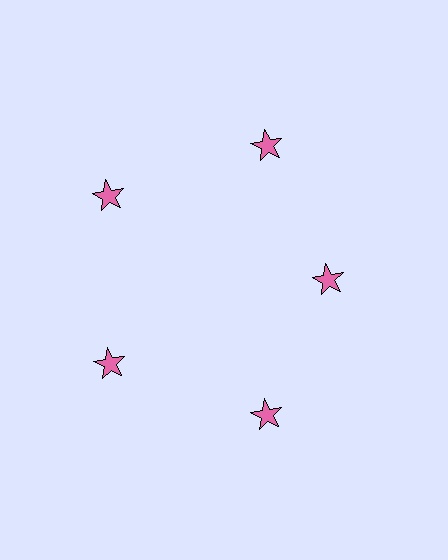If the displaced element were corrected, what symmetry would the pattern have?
It would have 5-fold rotational symmetry — the pattern would map onto itself every 72 degrees.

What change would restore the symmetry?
The symmetry would be restored by moving it outward, back onto the ring so that all 5 stars sit at equal angles and equal distance from the center.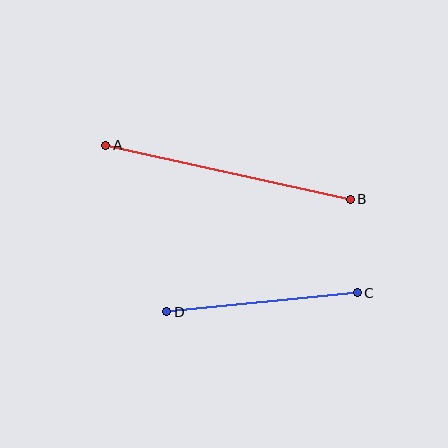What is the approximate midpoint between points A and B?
The midpoint is at approximately (228, 172) pixels.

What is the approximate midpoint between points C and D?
The midpoint is at approximately (262, 302) pixels.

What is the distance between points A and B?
The distance is approximately 250 pixels.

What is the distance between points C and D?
The distance is approximately 191 pixels.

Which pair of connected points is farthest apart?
Points A and B are farthest apart.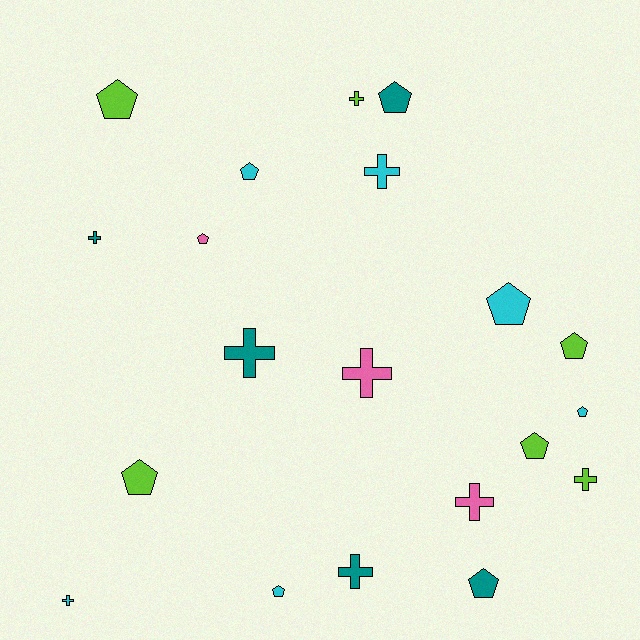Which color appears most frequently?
Lime, with 6 objects.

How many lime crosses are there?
There are 2 lime crosses.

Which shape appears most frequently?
Pentagon, with 11 objects.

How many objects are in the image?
There are 20 objects.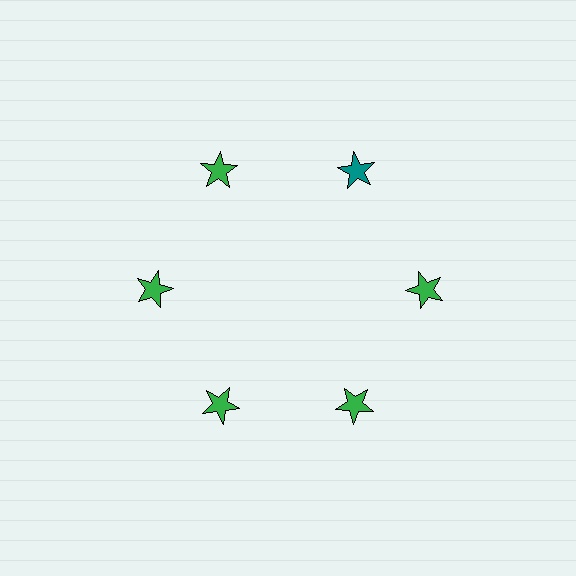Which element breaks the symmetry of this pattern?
The teal star at roughly the 1 o'clock position breaks the symmetry. All other shapes are green stars.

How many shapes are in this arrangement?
There are 6 shapes arranged in a ring pattern.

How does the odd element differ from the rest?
It has a different color: teal instead of green.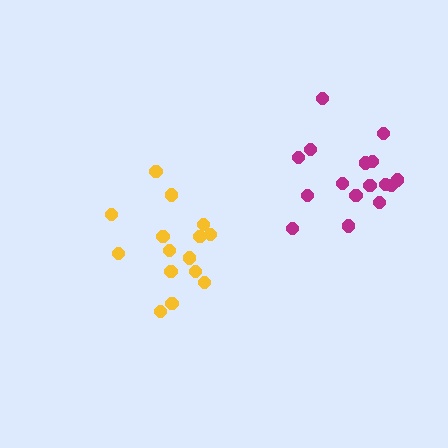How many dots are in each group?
Group 1: 16 dots, Group 2: 15 dots (31 total).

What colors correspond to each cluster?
The clusters are colored: magenta, yellow.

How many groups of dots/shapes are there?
There are 2 groups.